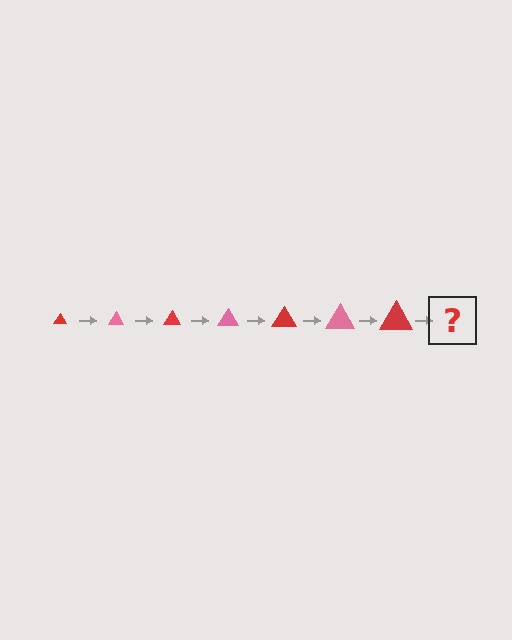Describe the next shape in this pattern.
It should be a pink triangle, larger than the previous one.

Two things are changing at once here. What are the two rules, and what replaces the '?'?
The two rules are that the triangle grows larger each step and the color cycles through red and pink. The '?' should be a pink triangle, larger than the previous one.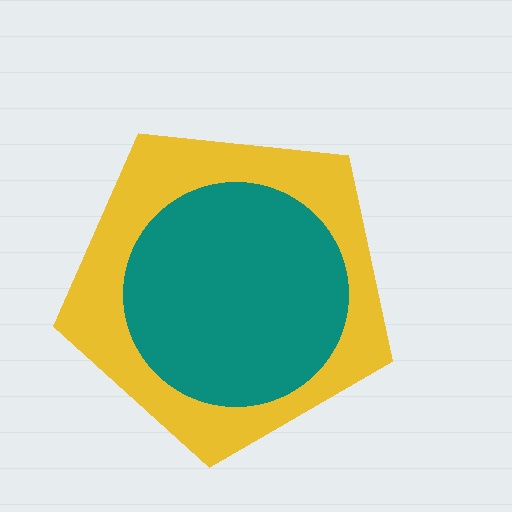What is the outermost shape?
The yellow pentagon.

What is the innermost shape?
The teal circle.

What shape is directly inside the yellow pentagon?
The teal circle.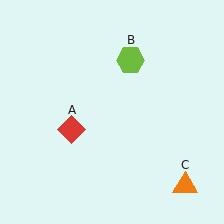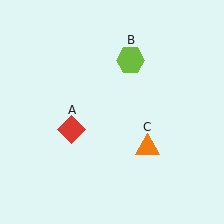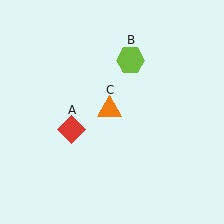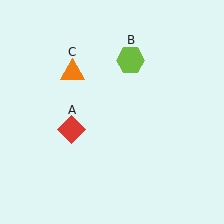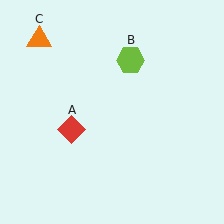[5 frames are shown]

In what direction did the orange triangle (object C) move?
The orange triangle (object C) moved up and to the left.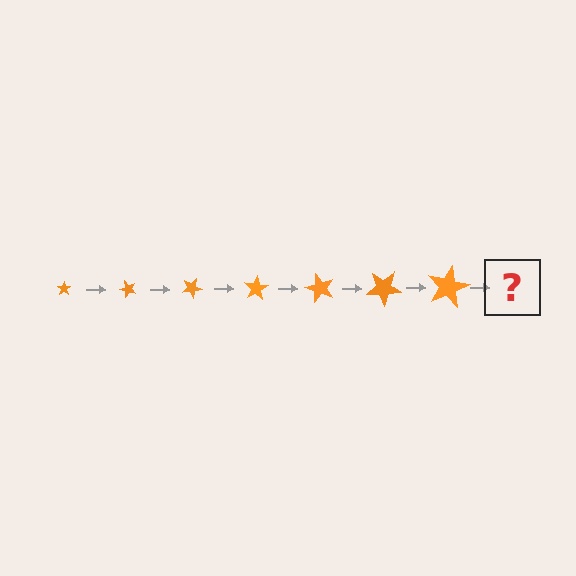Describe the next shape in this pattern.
It should be a star, larger than the previous one and rotated 350 degrees from the start.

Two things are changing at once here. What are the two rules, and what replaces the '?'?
The two rules are that the star grows larger each step and it rotates 50 degrees each step. The '?' should be a star, larger than the previous one and rotated 350 degrees from the start.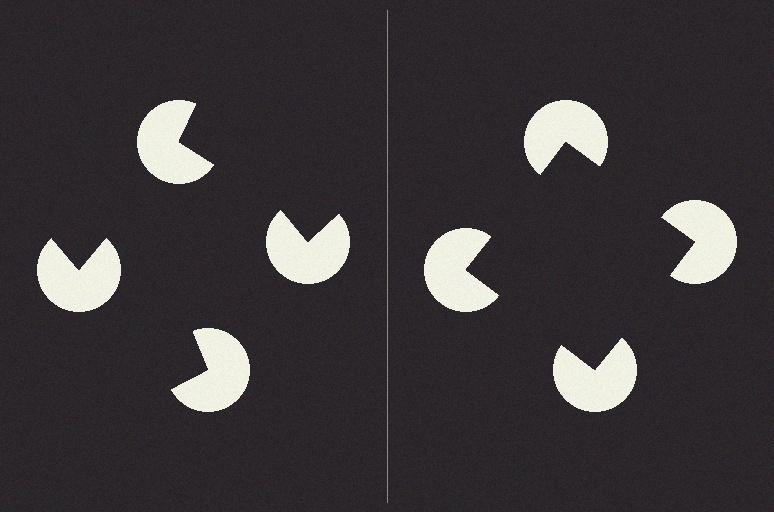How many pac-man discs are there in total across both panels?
8 — 4 on each side.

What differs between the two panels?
The pac-man discs are positioned identically on both sides; only the wedge orientations differ. On the right they align to a square; on the left they are misaligned.